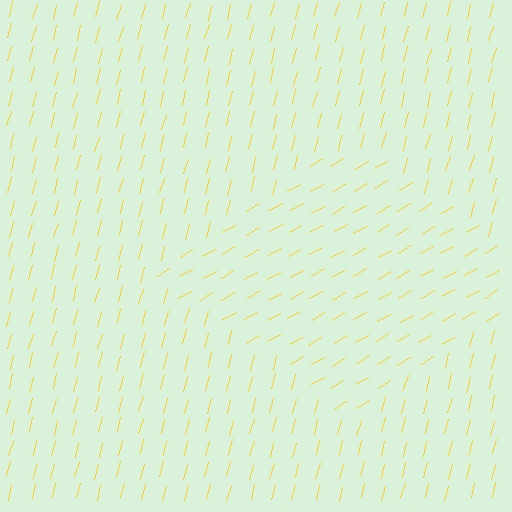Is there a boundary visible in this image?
Yes, there is a texture boundary formed by a change in line orientation.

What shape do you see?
I see a diamond.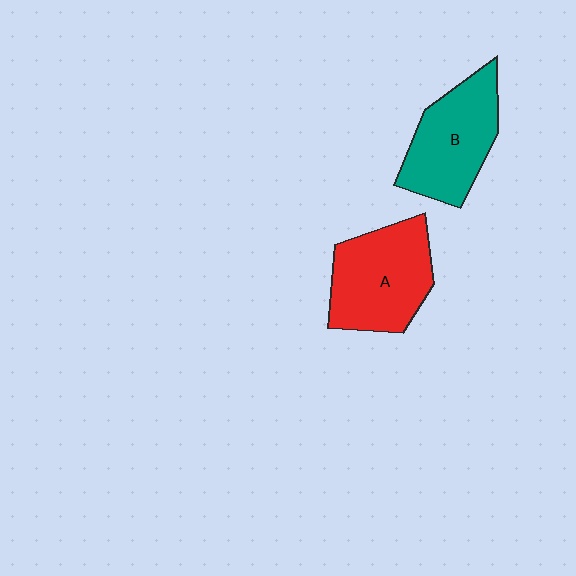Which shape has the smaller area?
Shape B (teal).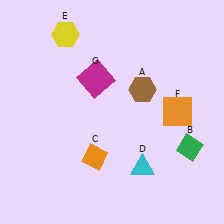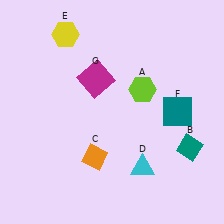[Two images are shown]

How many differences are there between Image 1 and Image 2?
There are 3 differences between the two images.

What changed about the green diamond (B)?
In Image 1, B is green. In Image 2, it changed to teal.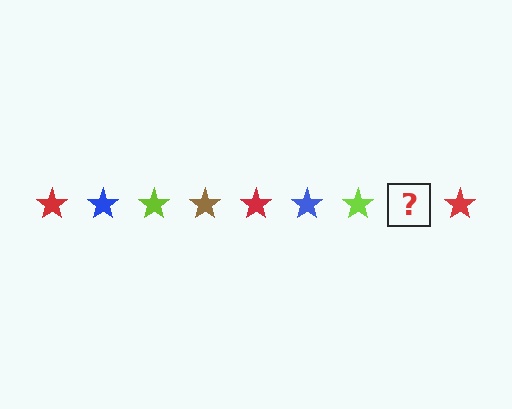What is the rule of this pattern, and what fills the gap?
The rule is that the pattern cycles through red, blue, lime, brown stars. The gap should be filled with a brown star.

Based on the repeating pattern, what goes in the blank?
The blank should be a brown star.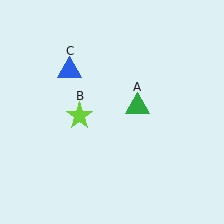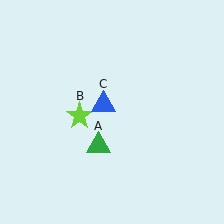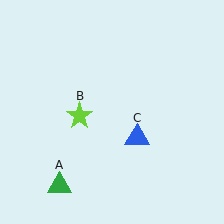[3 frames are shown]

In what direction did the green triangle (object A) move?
The green triangle (object A) moved down and to the left.